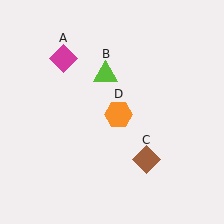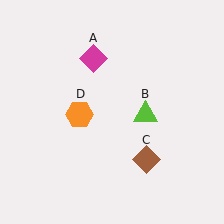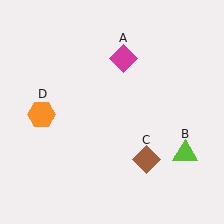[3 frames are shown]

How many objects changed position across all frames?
3 objects changed position: magenta diamond (object A), lime triangle (object B), orange hexagon (object D).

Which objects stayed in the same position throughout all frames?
Brown diamond (object C) remained stationary.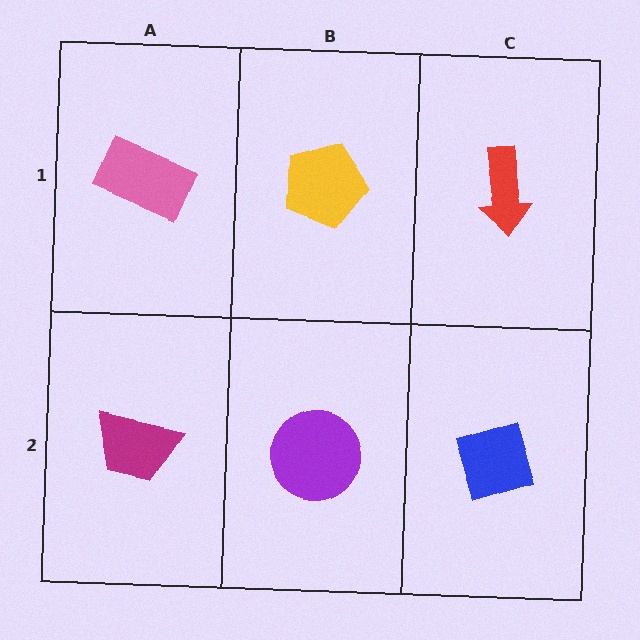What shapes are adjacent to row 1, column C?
A blue diamond (row 2, column C), a yellow pentagon (row 1, column B).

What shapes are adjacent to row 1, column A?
A magenta trapezoid (row 2, column A), a yellow pentagon (row 1, column B).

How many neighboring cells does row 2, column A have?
2.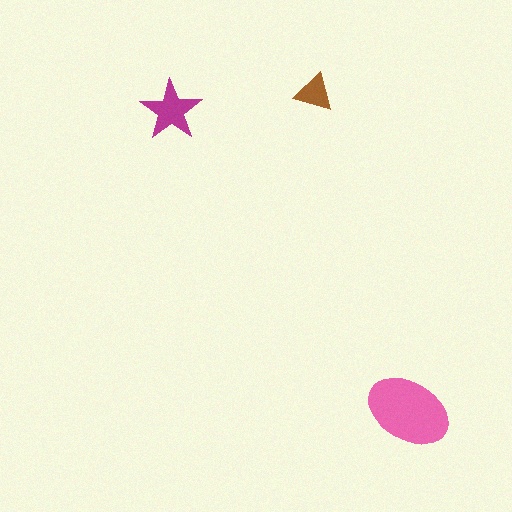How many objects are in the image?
There are 3 objects in the image.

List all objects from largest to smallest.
The pink ellipse, the magenta star, the brown triangle.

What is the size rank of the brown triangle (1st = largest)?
3rd.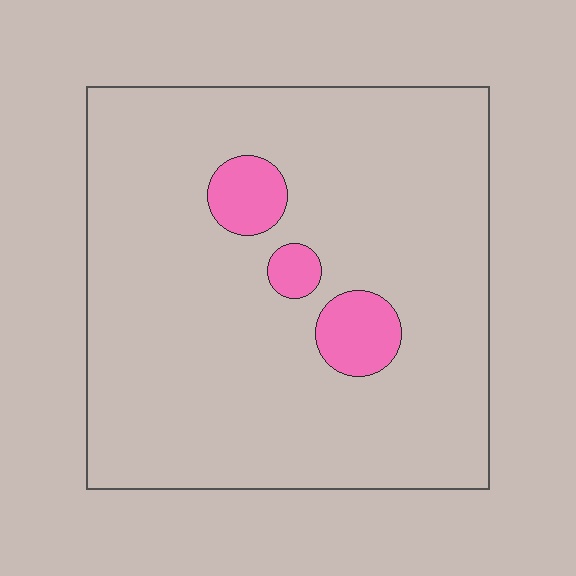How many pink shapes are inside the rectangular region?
3.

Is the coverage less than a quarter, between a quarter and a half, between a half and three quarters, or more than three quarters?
Less than a quarter.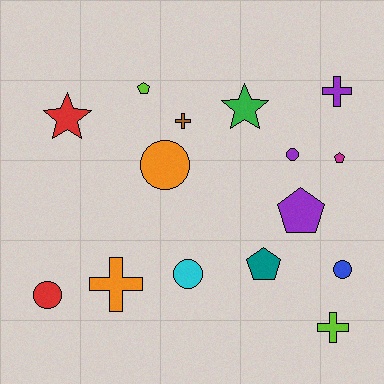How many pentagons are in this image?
There are 4 pentagons.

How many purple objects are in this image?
There are 3 purple objects.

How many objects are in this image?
There are 15 objects.